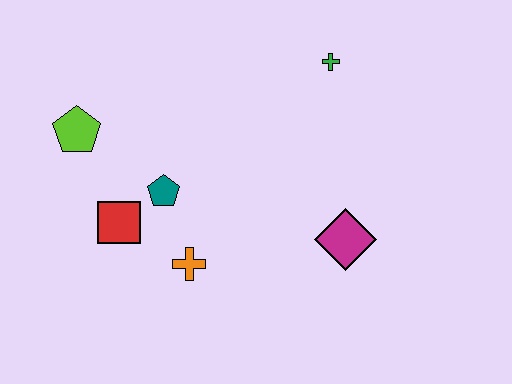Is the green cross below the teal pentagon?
No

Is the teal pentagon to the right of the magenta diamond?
No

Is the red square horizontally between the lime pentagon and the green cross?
Yes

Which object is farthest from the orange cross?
The green cross is farthest from the orange cross.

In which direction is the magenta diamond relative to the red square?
The magenta diamond is to the right of the red square.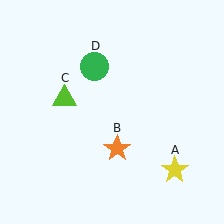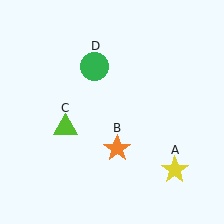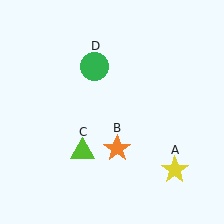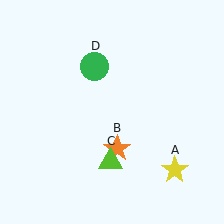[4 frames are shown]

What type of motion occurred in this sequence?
The lime triangle (object C) rotated counterclockwise around the center of the scene.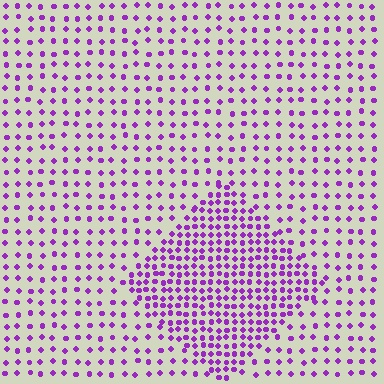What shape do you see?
I see a diamond.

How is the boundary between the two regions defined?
The boundary is defined by a change in element density (approximately 2.2x ratio). All elements are the same color, size, and shape.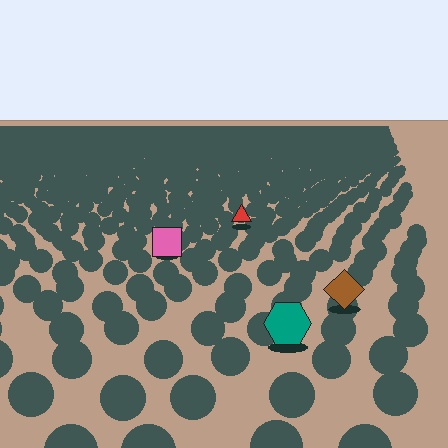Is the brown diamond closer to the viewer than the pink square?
Yes. The brown diamond is closer — you can tell from the texture gradient: the ground texture is coarser near it.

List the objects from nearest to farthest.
From nearest to farthest: the teal hexagon, the brown diamond, the pink square, the red triangle.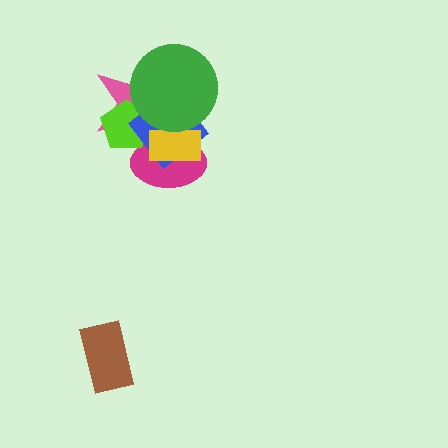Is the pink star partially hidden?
Yes, it is partially covered by another shape.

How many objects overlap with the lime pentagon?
4 objects overlap with the lime pentagon.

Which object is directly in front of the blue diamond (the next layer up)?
The yellow rectangle is directly in front of the blue diamond.